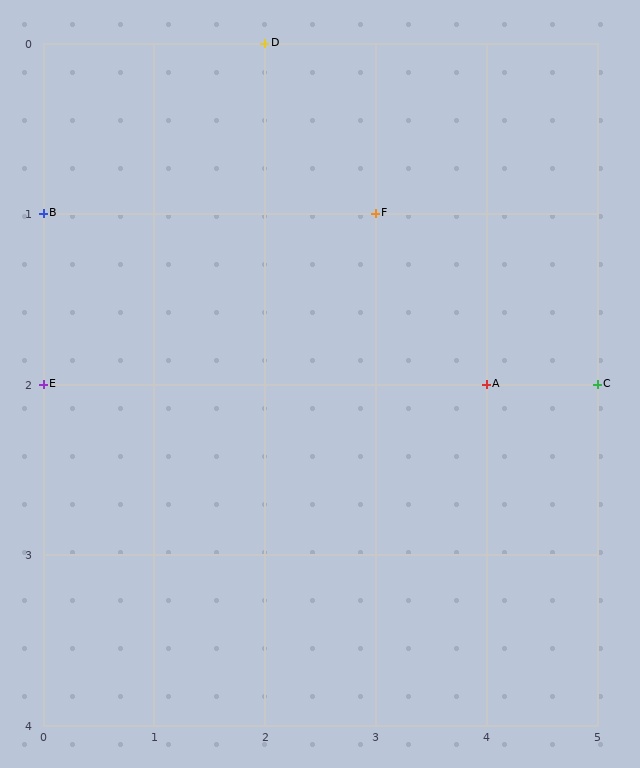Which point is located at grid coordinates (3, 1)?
Point F is at (3, 1).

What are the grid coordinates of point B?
Point B is at grid coordinates (0, 1).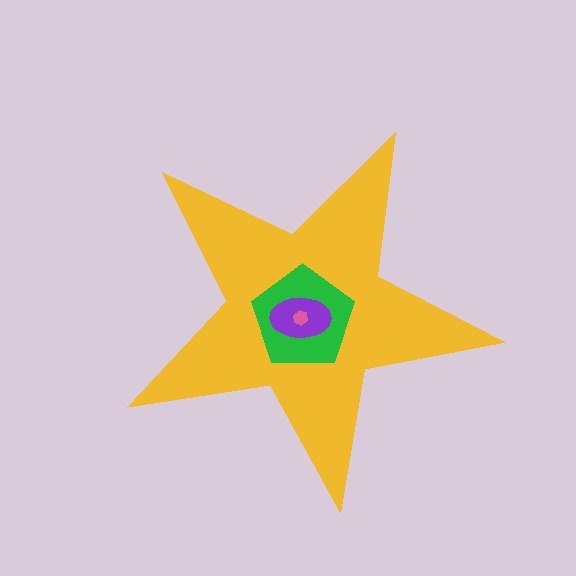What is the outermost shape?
The yellow star.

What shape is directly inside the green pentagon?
The purple ellipse.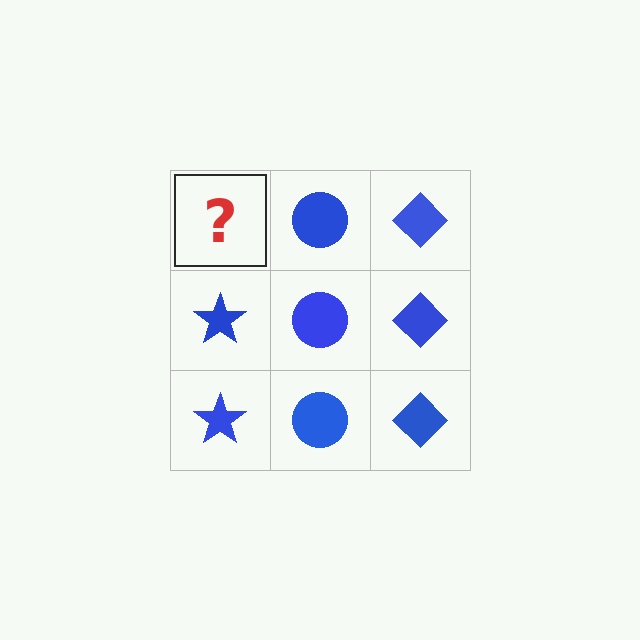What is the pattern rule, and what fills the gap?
The rule is that each column has a consistent shape. The gap should be filled with a blue star.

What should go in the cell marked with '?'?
The missing cell should contain a blue star.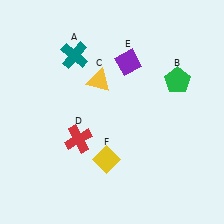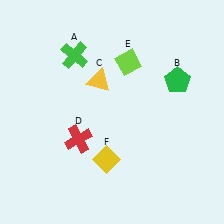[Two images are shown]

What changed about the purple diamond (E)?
In Image 1, E is purple. In Image 2, it changed to lime.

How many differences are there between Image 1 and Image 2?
There are 2 differences between the two images.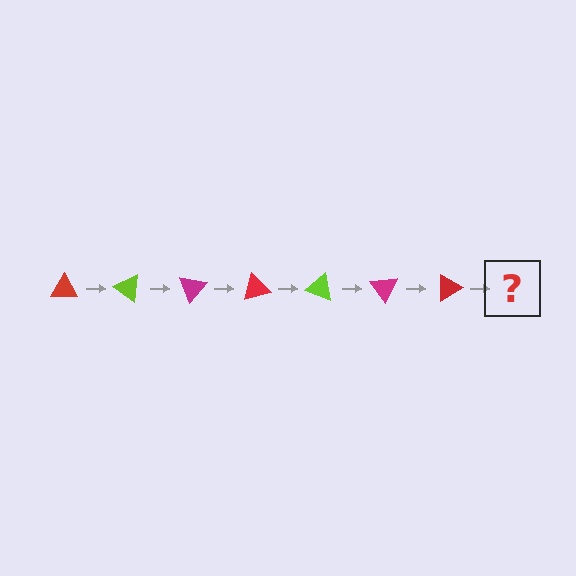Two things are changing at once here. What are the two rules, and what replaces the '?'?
The two rules are that it rotates 35 degrees each step and the color cycles through red, lime, and magenta. The '?' should be a lime triangle, rotated 245 degrees from the start.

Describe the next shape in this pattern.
It should be a lime triangle, rotated 245 degrees from the start.